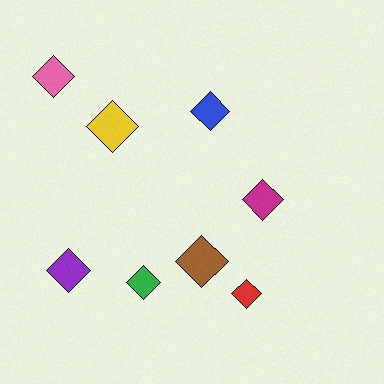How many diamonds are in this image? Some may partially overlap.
There are 8 diamonds.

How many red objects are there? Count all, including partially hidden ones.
There is 1 red object.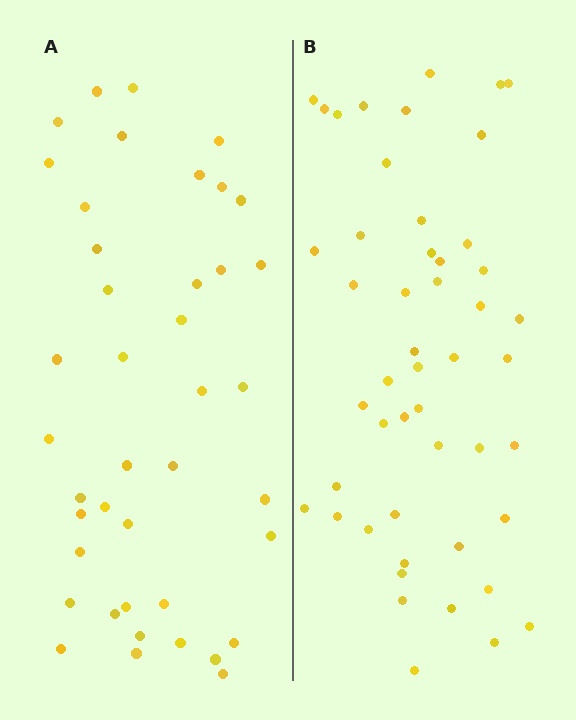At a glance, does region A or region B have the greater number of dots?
Region B (the right region) has more dots.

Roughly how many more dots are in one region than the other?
Region B has roughly 8 or so more dots than region A.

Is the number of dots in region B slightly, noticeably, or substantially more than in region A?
Region B has only slightly more — the two regions are fairly close. The ratio is roughly 1.2 to 1.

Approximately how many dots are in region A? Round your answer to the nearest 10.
About 40 dots. (The exact count is 41, which rounds to 40.)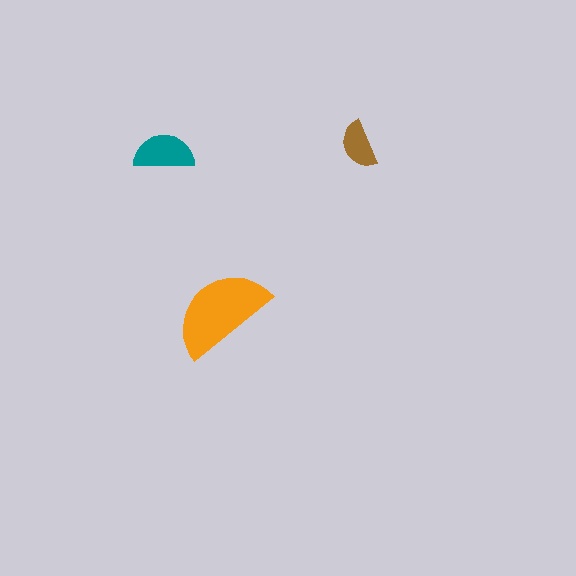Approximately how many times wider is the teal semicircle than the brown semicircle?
About 1.5 times wider.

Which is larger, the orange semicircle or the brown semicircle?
The orange one.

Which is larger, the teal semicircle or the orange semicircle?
The orange one.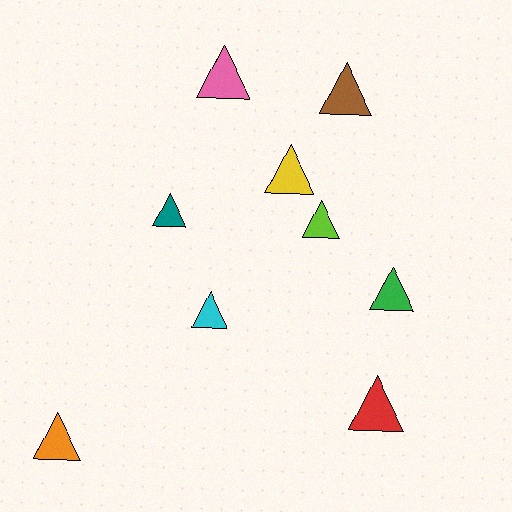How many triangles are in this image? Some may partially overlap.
There are 9 triangles.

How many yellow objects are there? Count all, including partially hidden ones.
There is 1 yellow object.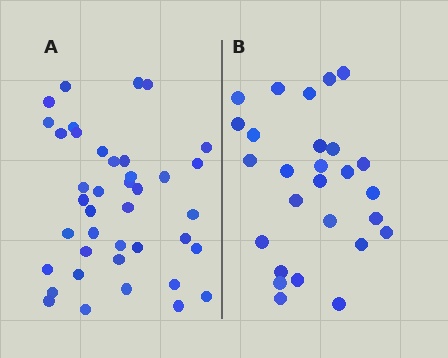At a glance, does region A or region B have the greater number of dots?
Region A (the left region) has more dots.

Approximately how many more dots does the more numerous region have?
Region A has approximately 15 more dots than region B.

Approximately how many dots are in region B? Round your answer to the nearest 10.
About 30 dots. (The exact count is 27, which rounds to 30.)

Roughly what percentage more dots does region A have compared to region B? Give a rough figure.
About 50% more.